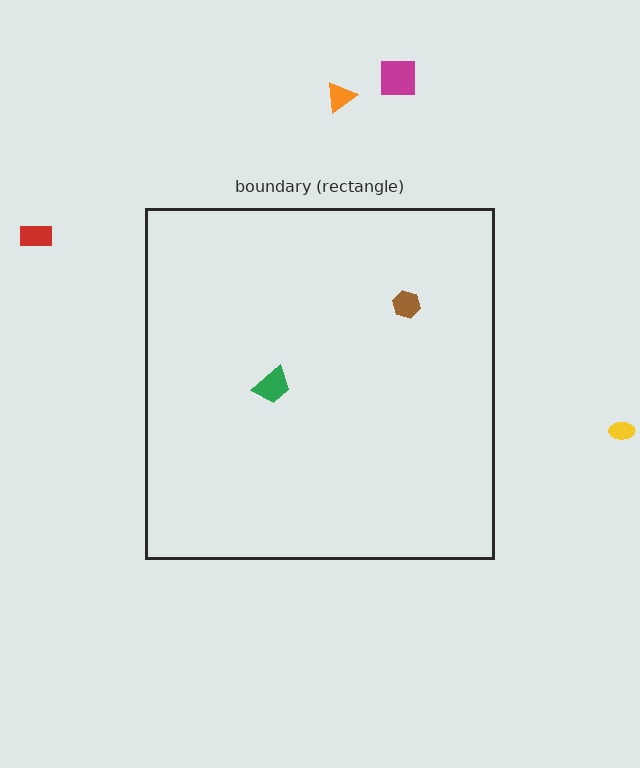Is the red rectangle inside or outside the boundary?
Outside.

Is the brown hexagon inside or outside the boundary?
Inside.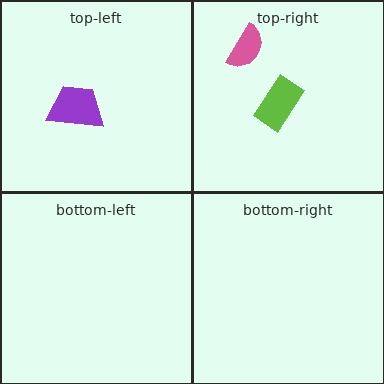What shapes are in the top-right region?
The pink semicircle, the lime rectangle.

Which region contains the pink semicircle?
The top-right region.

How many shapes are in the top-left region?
1.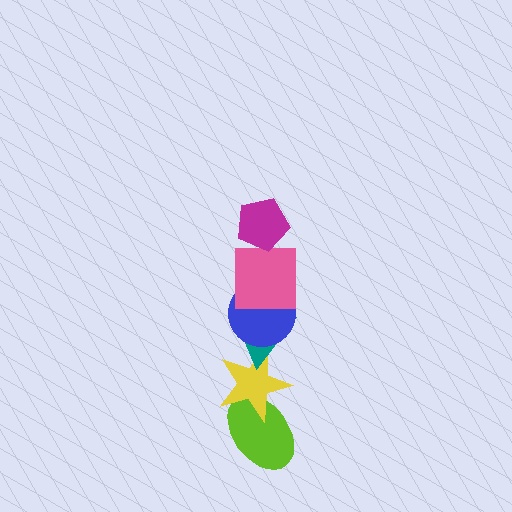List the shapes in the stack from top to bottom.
From top to bottom: the magenta pentagon, the pink square, the blue circle, the teal triangle, the yellow star, the lime ellipse.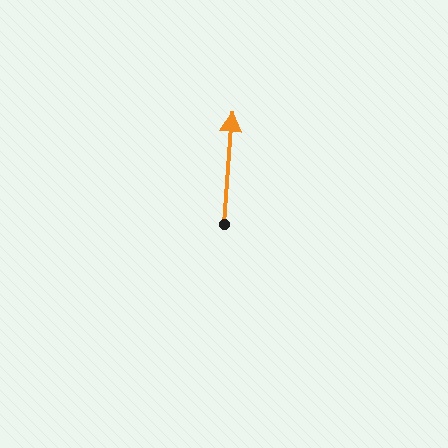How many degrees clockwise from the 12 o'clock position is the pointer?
Approximately 4 degrees.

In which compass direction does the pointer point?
North.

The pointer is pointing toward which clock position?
Roughly 12 o'clock.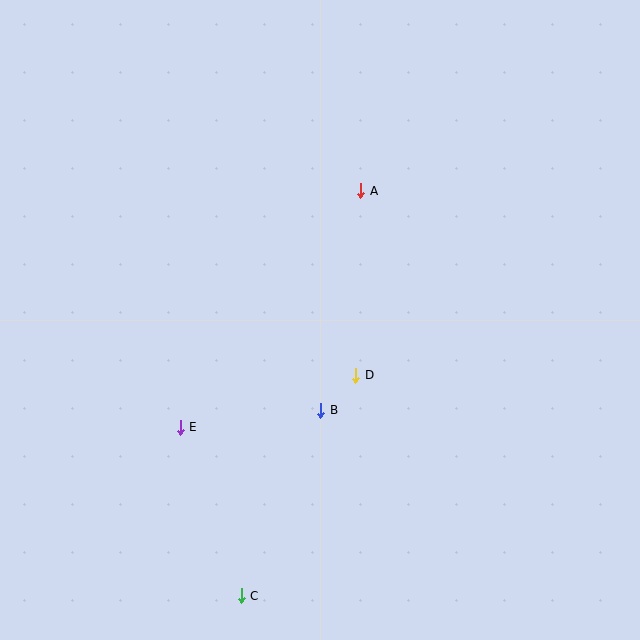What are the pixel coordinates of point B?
Point B is at (321, 410).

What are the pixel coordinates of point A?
Point A is at (361, 191).